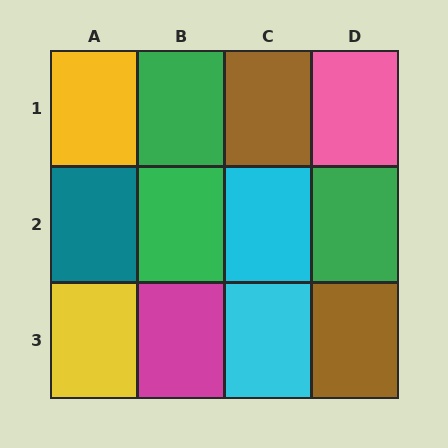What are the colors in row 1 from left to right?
Yellow, green, brown, pink.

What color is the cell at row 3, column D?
Brown.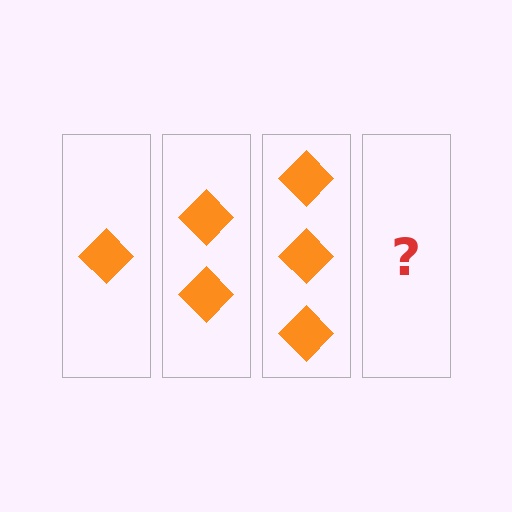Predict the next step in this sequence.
The next step is 4 diamonds.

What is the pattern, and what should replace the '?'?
The pattern is that each step adds one more diamond. The '?' should be 4 diamonds.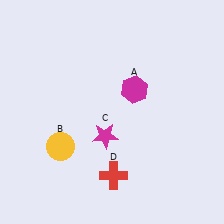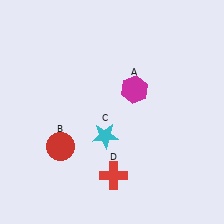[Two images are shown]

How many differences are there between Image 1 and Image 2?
There are 2 differences between the two images.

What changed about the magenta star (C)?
In Image 1, C is magenta. In Image 2, it changed to cyan.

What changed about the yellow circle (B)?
In Image 1, B is yellow. In Image 2, it changed to red.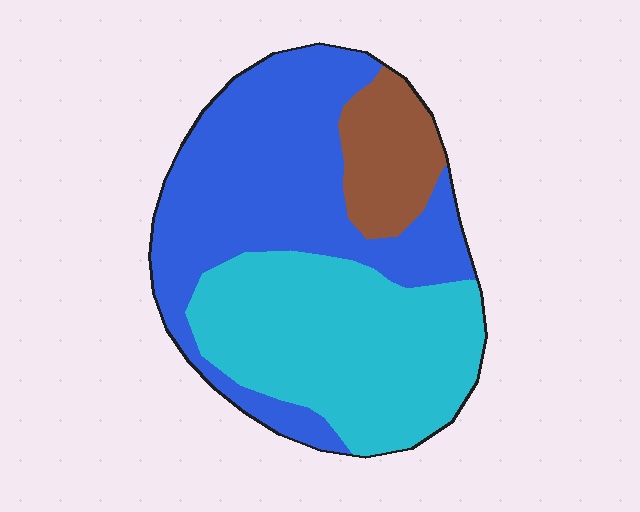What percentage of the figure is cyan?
Cyan covers 41% of the figure.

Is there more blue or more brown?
Blue.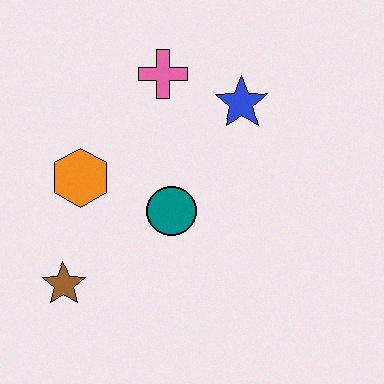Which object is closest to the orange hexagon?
The teal circle is closest to the orange hexagon.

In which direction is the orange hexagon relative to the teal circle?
The orange hexagon is to the left of the teal circle.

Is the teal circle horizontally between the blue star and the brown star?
Yes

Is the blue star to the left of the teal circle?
No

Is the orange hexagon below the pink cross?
Yes